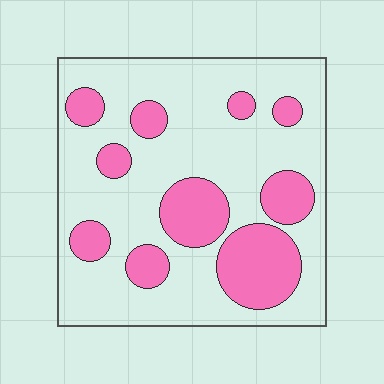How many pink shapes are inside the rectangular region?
10.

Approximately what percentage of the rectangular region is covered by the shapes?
Approximately 25%.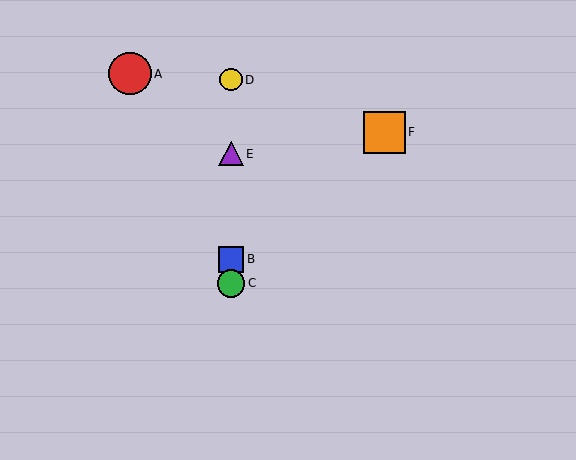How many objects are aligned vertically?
4 objects (B, C, D, E) are aligned vertically.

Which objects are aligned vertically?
Objects B, C, D, E are aligned vertically.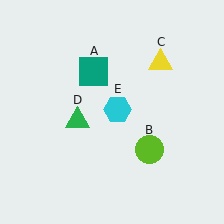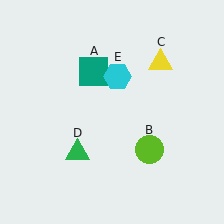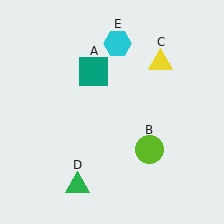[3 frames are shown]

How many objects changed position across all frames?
2 objects changed position: green triangle (object D), cyan hexagon (object E).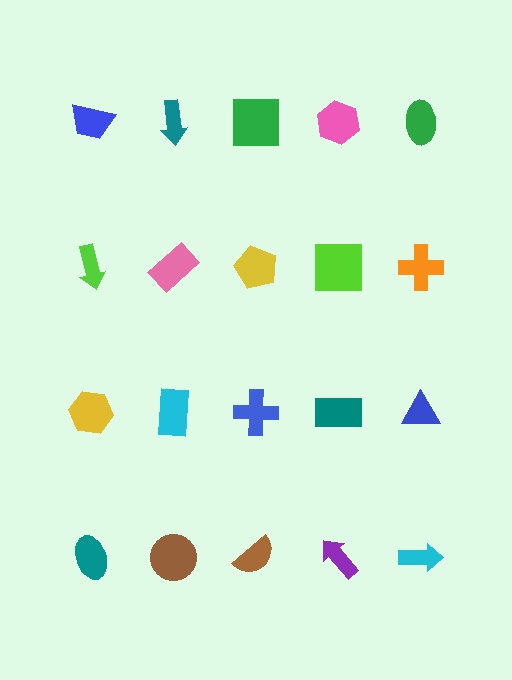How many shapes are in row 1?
5 shapes.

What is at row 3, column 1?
A yellow hexagon.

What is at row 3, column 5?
A blue triangle.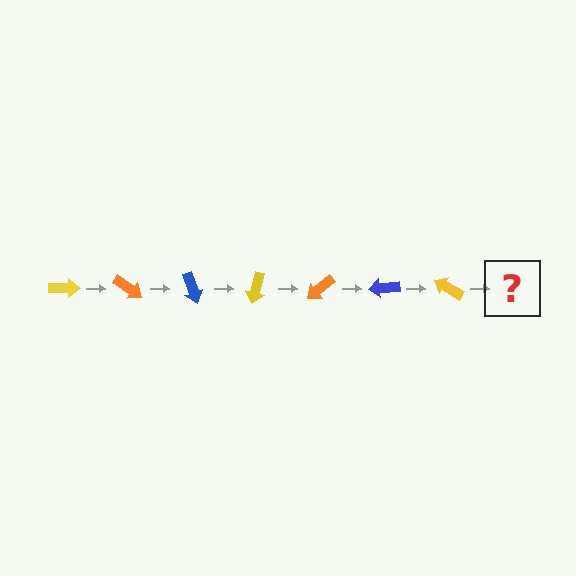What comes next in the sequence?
The next element should be an orange arrow, rotated 245 degrees from the start.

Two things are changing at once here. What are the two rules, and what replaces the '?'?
The two rules are that it rotates 35 degrees each step and the color cycles through yellow, orange, and blue. The '?' should be an orange arrow, rotated 245 degrees from the start.